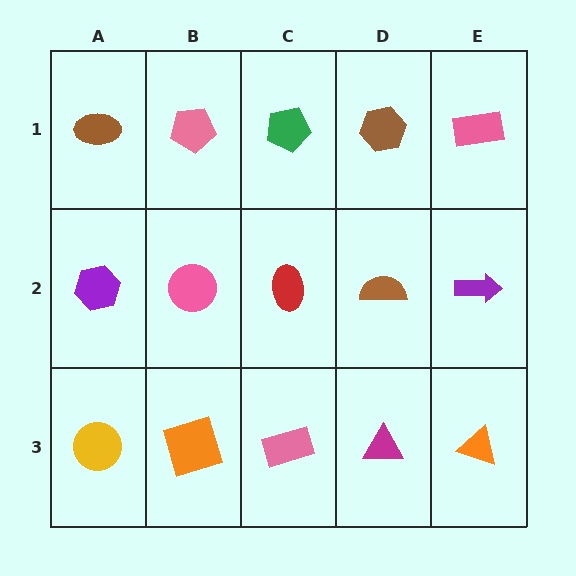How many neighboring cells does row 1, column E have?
2.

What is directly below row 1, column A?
A purple hexagon.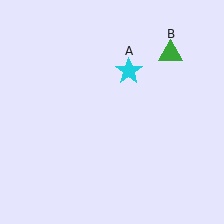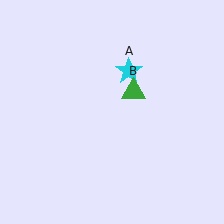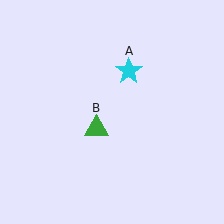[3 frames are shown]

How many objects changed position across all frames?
1 object changed position: green triangle (object B).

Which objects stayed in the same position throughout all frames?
Cyan star (object A) remained stationary.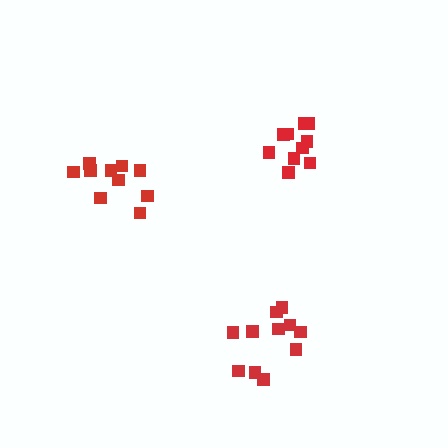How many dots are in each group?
Group 1: 10 dots, Group 2: 11 dots, Group 3: 10 dots (31 total).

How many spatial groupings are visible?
There are 3 spatial groupings.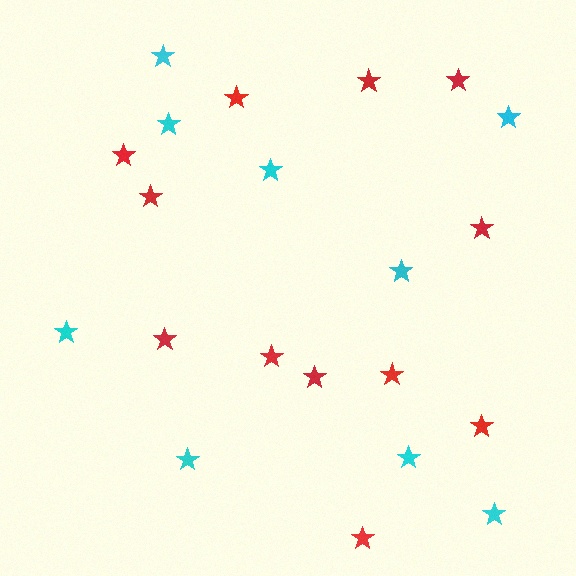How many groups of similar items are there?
There are 2 groups: one group of cyan stars (9) and one group of red stars (12).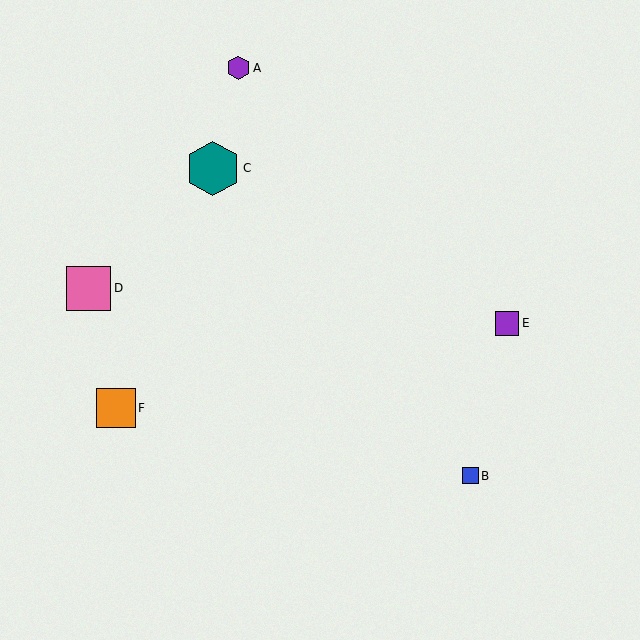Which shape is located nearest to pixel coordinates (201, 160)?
The teal hexagon (labeled C) at (213, 168) is nearest to that location.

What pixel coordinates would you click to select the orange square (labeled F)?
Click at (116, 408) to select the orange square F.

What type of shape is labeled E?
Shape E is a purple square.